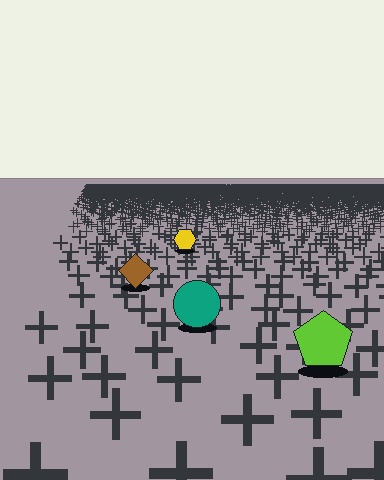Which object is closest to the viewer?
The lime pentagon is closest. The texture marks near it are larger and more spread out.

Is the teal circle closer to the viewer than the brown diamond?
Yes. The teal circle is closer — you can tell from the texture gradient: the ground texture is coarser near it.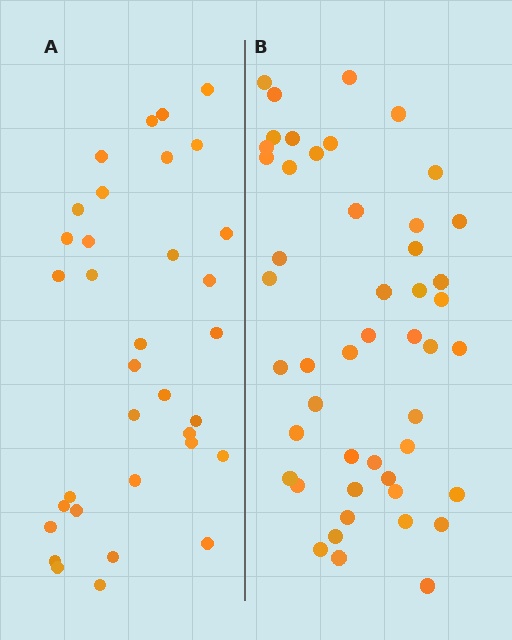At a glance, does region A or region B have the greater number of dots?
Region B (the right region) has more dots.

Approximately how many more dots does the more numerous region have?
Region B has approximately 15 more dots than region A.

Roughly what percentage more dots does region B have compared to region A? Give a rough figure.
About 40% more.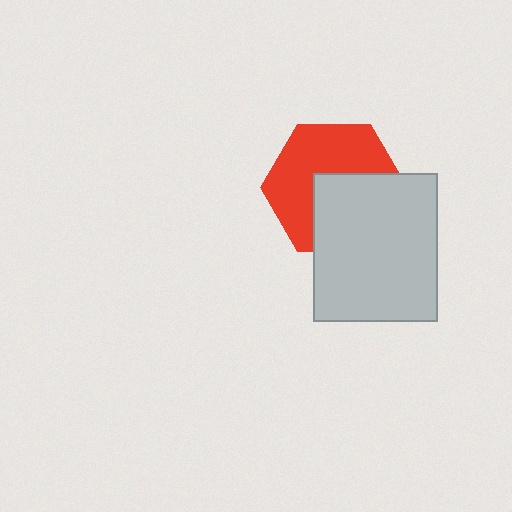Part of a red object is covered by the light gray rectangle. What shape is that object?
It is a hexagon.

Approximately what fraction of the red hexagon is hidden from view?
Roughly 43% of the red hexagon is hidden behind the light gray rectangle.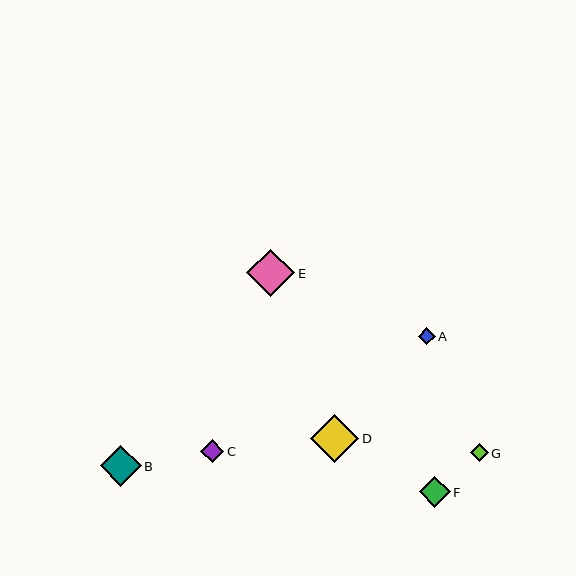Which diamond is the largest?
Diamond D is the largest with a size of approximately 48 pixels.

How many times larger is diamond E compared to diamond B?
Diamond E is approximately 1.2 times the size of diamond B.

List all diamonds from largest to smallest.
From largest to smallest: D, E, B, F, C, G, A.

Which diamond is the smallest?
Diamond A is the smallest with a size of approximately 17 pixels.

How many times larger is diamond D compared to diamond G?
Diamond D is approximately 2.7 times the size of diamond G.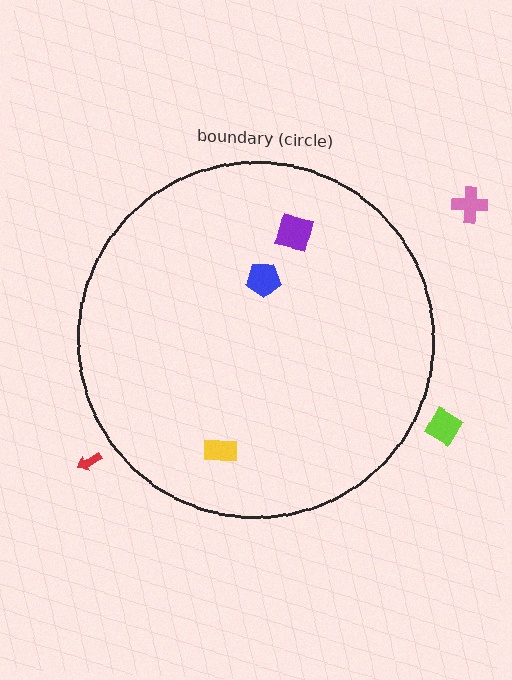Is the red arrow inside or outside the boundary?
Outside.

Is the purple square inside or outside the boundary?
Inside.